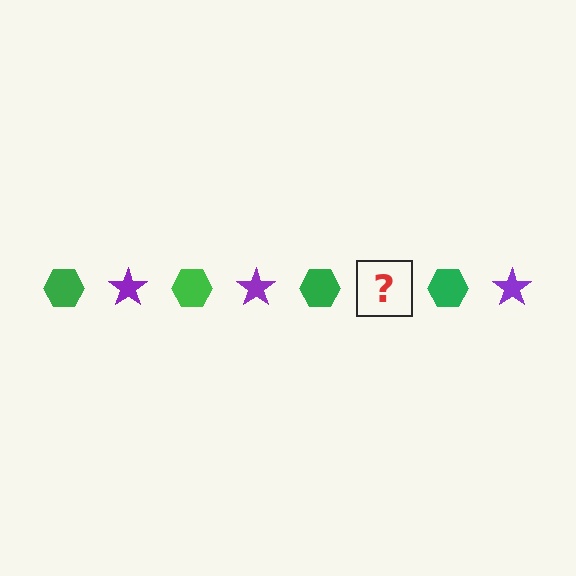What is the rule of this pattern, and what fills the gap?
The rule is that the pattern alternates between green hexagon and purple star. The gap should be filled with a purple star.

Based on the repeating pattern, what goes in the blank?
The blank should be a purple star.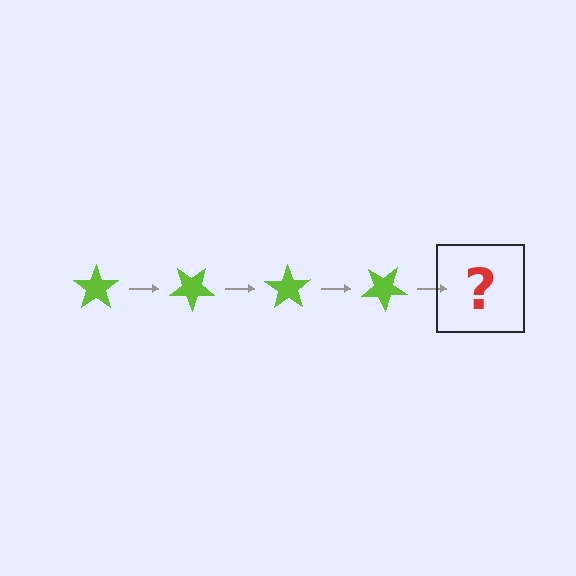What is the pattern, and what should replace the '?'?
The pattern is that the star rotates 35 degrees each step. The '?' should be a lime star rotated 140 degrees.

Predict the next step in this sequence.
The next step is a lime star rotated 140 degrees.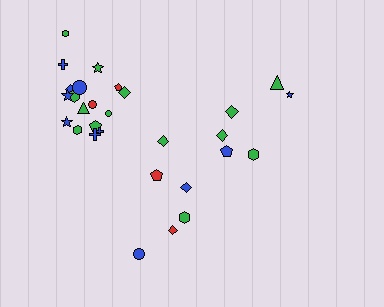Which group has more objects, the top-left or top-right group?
The top-left group.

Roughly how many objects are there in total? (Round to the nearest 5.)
Roughly 30 objects in total.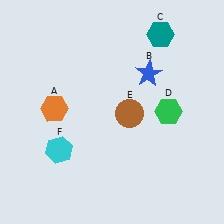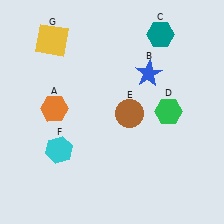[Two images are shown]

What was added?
A yellow square (G) was added in Image 2.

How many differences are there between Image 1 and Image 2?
There is 1 difference between the two images.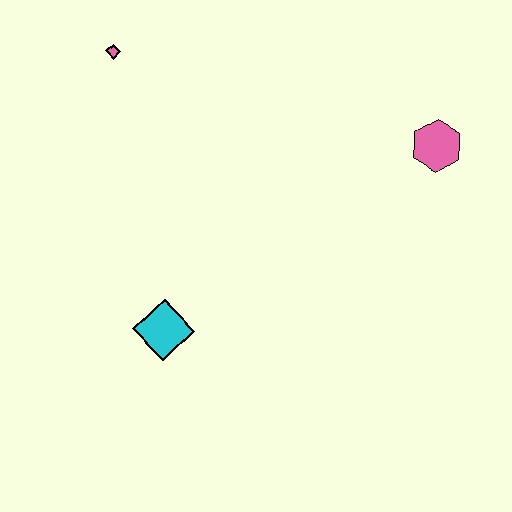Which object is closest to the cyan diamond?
The pink diamond is closest to the cyan diamond.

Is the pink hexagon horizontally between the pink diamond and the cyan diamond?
No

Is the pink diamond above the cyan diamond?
Yes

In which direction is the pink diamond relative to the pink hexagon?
The pink diamond is to the left of the pink hexagon.